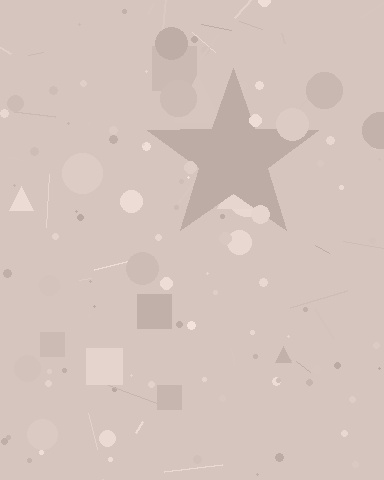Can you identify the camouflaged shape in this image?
The camouflaged shape is a star.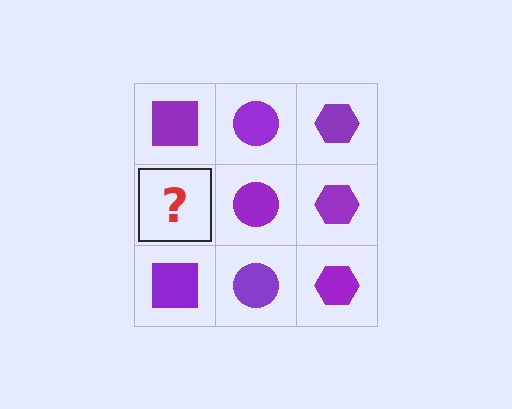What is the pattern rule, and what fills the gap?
The rule is that each column has a consistent shape. The gap should be filled with a purple square.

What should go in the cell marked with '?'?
The missing cell should contain a purple square.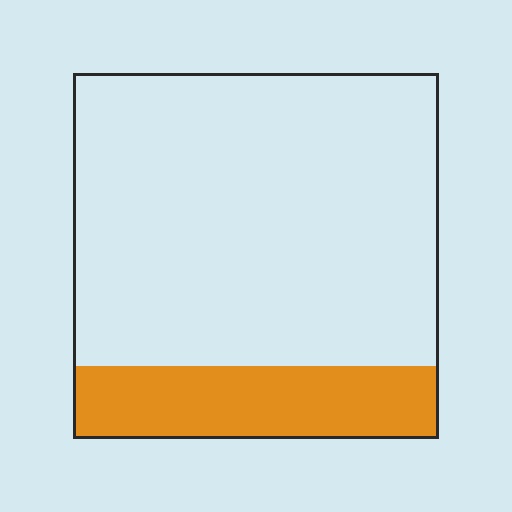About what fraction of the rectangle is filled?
About one fifth (1/5).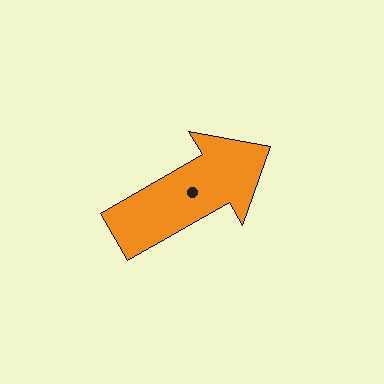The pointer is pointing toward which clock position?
Roughly 2 o'clock.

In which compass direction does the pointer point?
Northeast.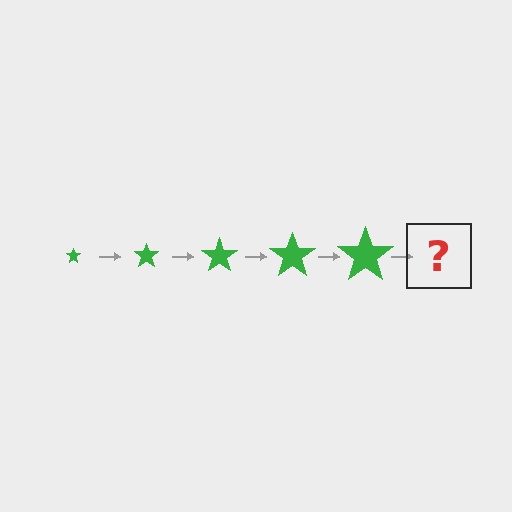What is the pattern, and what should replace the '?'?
The pattern is that the star gets progressively larger each step. The '?' should be a green star, larger than the previous one.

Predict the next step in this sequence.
The next step is a green star, larger than the previous one.